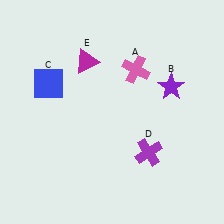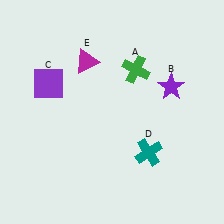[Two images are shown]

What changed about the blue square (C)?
In Image 1, C is blue. In Image 2, it changed to purple.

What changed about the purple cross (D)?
In Image 1, D is purple. In Image 2, it changed to teal.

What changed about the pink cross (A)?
In Image 1, A is pink. In Image 2, it changed to green.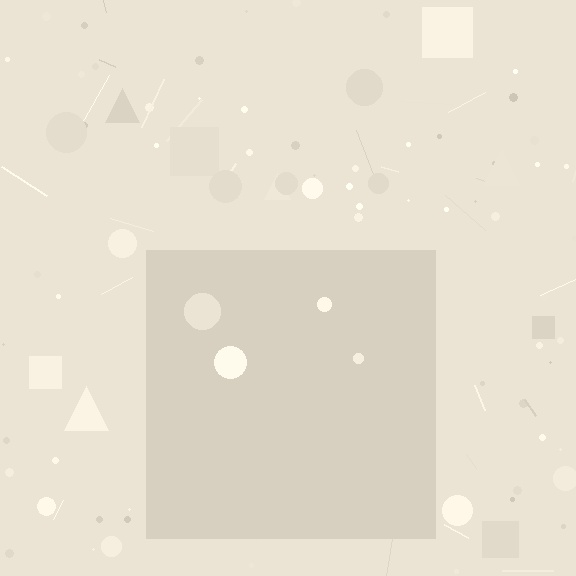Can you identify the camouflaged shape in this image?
The camouflaged shape is a square.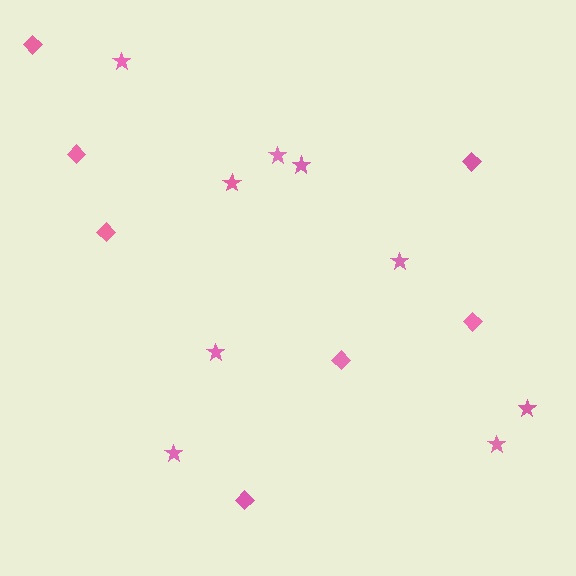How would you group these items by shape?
There are 2 groups: one group of stars (9) and one group of diamonds (7).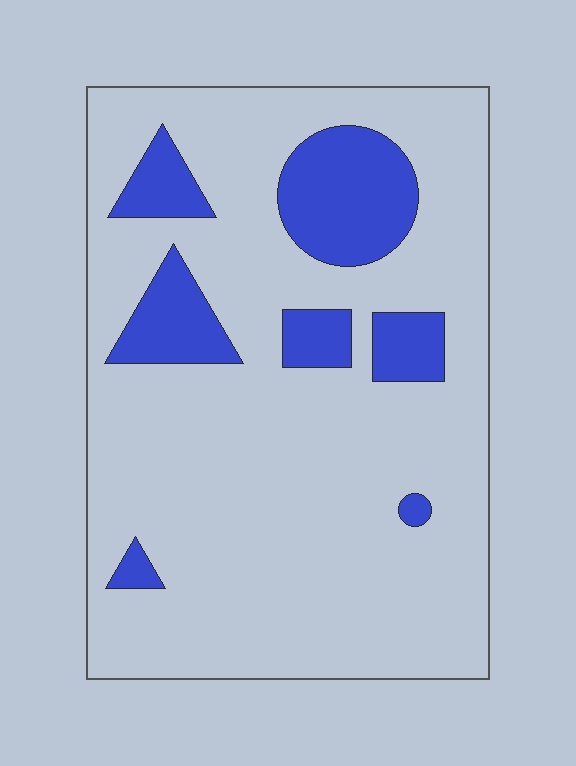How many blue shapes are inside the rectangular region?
7.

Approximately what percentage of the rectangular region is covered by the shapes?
Approximately 15%.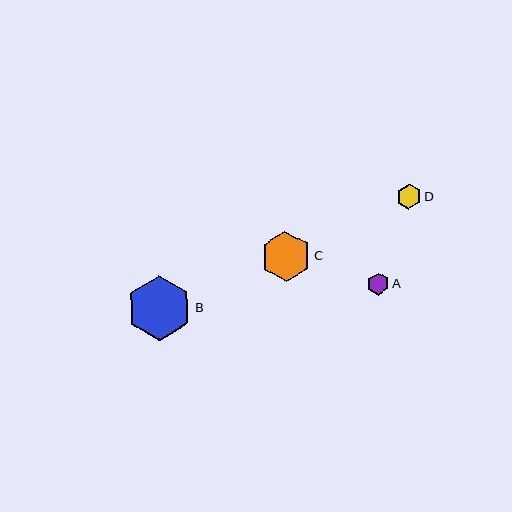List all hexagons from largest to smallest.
From largest to smallest: B, C, D, A.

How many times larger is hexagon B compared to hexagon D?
Hexagon B is approximately 2.6 times the size of hexagon D.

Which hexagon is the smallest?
Hexagon A is the smallest with a size of approximately 22 pixels.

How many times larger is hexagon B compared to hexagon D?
Hexagon B is approximately 2.6 times the size of hexagon D.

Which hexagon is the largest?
Hexagon B is the largest with a size of approximately 65 pixels.